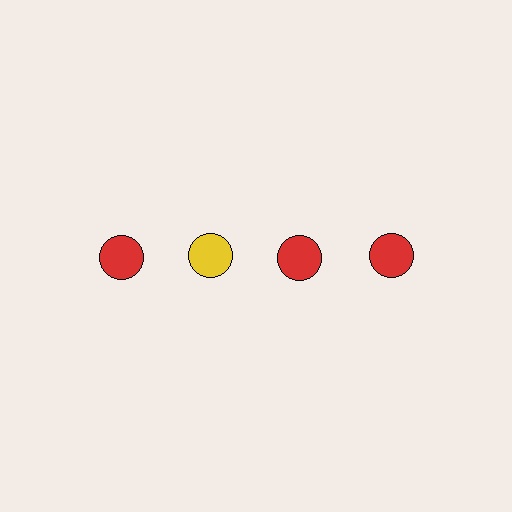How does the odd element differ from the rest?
It has a different color: yellow instead of red.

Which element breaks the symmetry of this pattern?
The yellow circle in the top row, second from left column breaks the symmetry. All other shapes are red circles.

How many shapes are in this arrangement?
There are 4 shapes arranged in a grid pattern.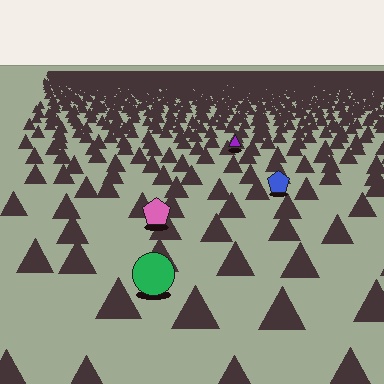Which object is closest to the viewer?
The green circle is closest. The texture marks near it are larger and more spread out.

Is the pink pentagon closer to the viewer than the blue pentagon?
Yes. The pink pentagon is closer — you can tell from the texture gradient: the ground texture is coarser near it.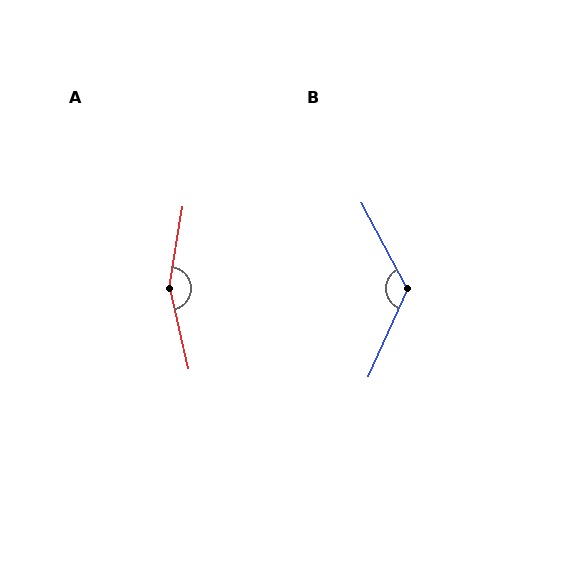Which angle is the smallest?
B, at approximately 128 degrees.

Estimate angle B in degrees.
Approximately 128 degrees.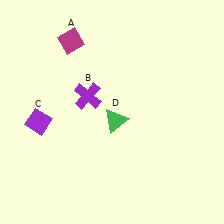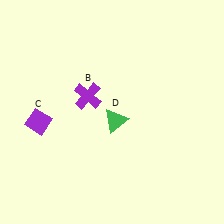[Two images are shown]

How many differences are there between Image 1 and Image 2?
There is 1 difference between the two images.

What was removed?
The magenta diamond (A) was removed in Image 2.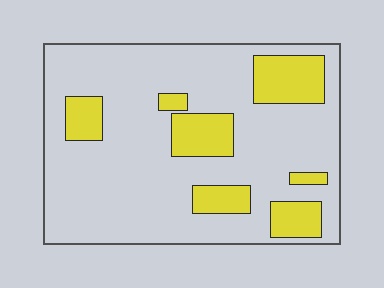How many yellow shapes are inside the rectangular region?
7.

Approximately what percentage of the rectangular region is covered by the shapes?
Approximately 20%.